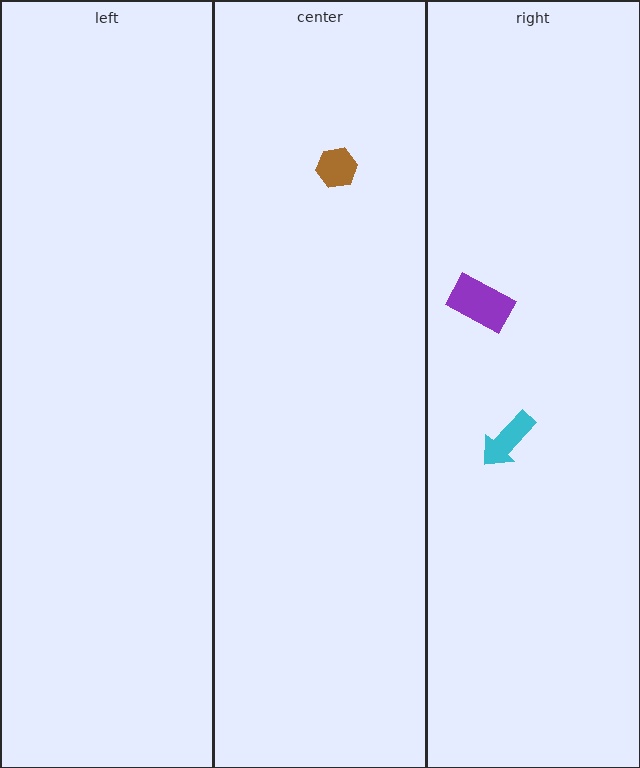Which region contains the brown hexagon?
The center region.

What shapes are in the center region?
The brown hexagon.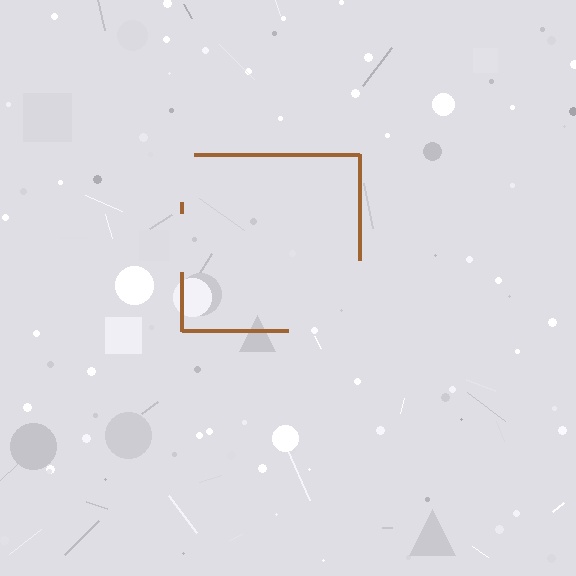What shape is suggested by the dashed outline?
The dashed outline suggests a square.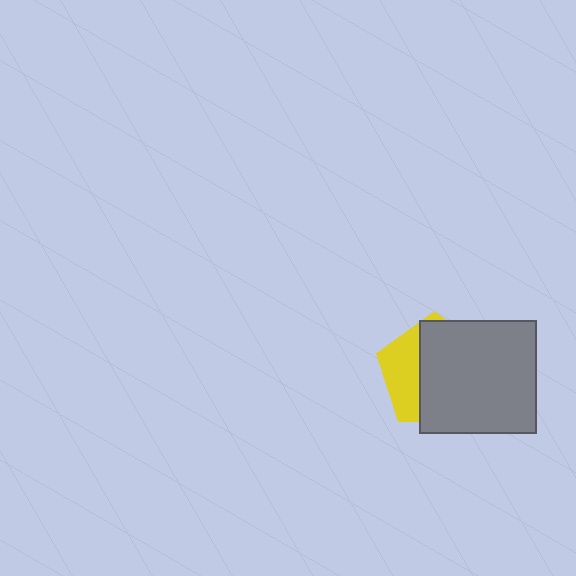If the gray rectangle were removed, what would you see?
You would see the complete yellow pentagon.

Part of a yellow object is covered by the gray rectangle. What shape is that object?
It is a pentagon.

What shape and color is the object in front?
The object in front is a gray rectangle.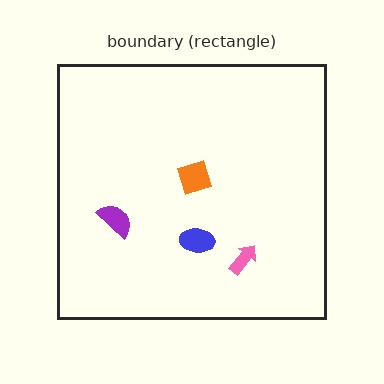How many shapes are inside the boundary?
4 inside, 0 outside.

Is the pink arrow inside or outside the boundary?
Inside.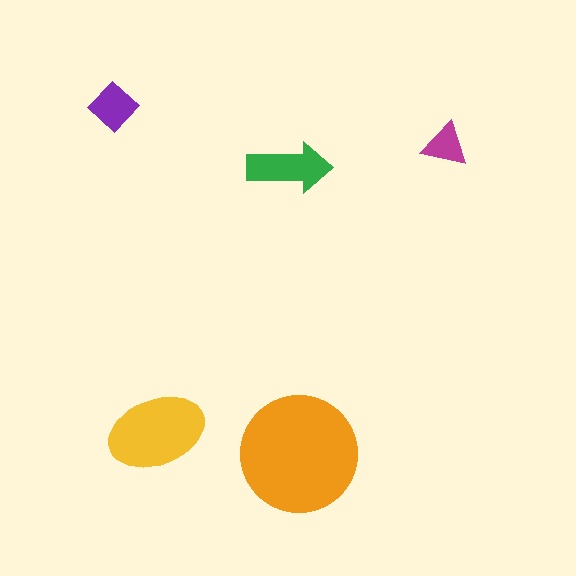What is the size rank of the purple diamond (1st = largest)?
4th.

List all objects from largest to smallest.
The orange circle, the yellow ellipse, the green arrow, the purple diamond, the magenta triangle.